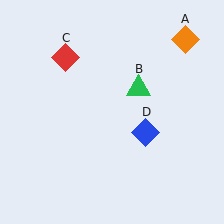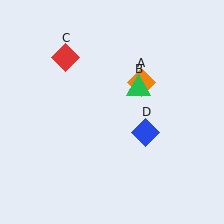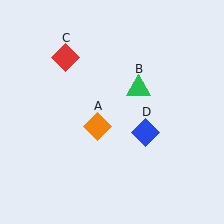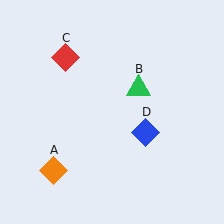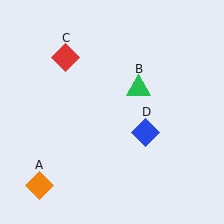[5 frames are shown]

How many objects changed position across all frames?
1 object changed position: orange diamond (object A).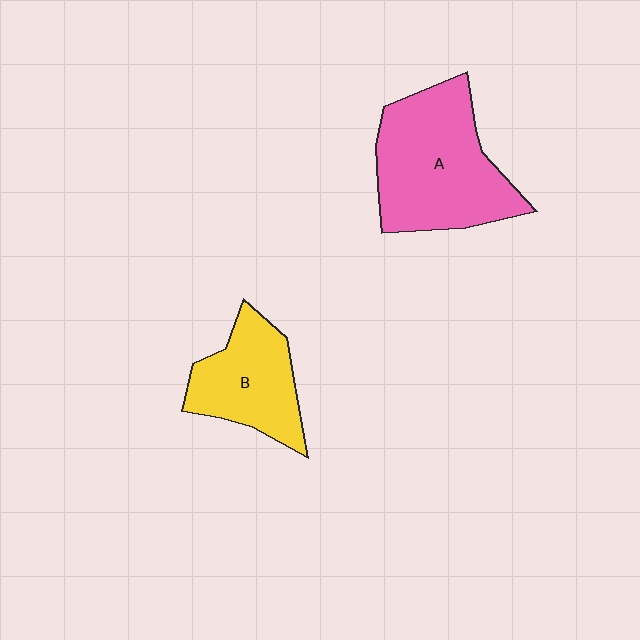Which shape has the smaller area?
Shape B (yellow).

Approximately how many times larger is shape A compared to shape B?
Approximately 1.6 times.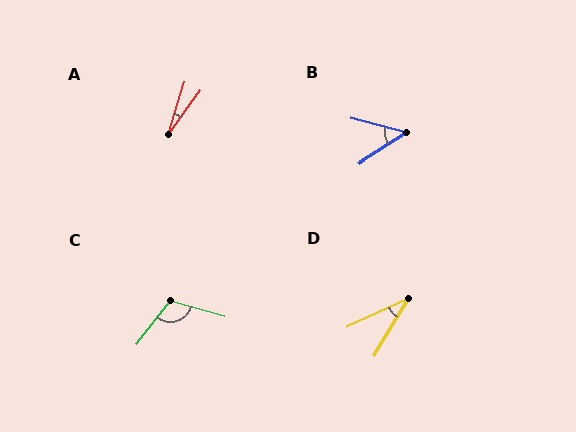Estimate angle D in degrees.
Approximately 34 degrees.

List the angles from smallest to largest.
A (19°), D (34°), B (47°), C (112°).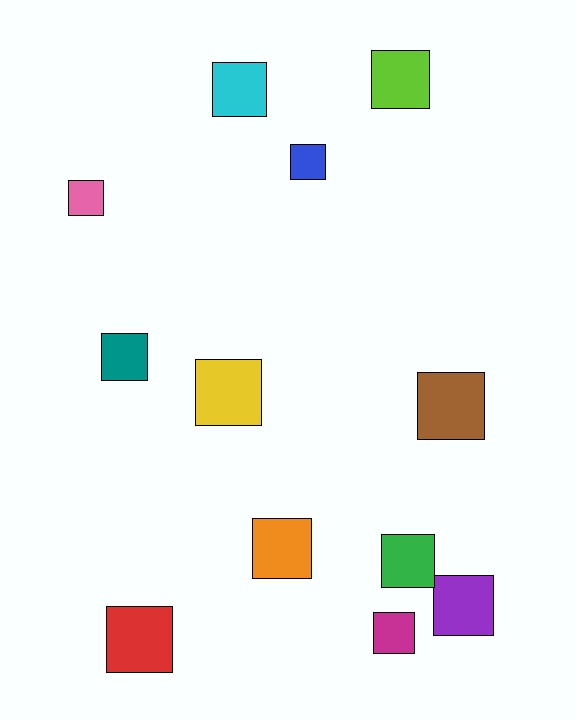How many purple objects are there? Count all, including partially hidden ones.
There is 1 purple object.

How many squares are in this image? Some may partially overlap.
There are 12 squares.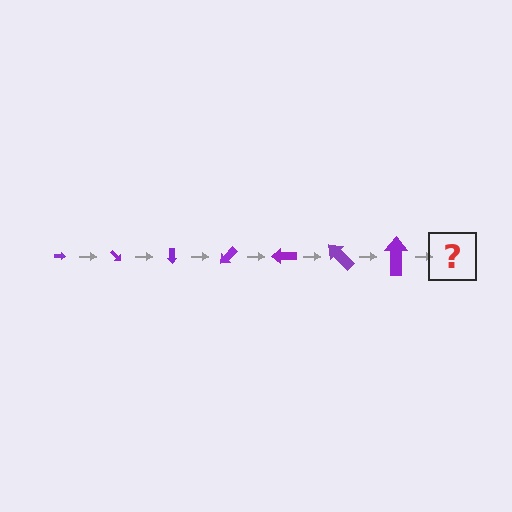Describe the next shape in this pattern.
It should be an arrow, larger than the previous one and rotated 315 degrees from the start.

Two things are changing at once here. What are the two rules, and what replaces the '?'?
The two rules are that the arrow grows larger each step and it rotates 45 degrees each step. The '?' should be an arrow, larger than the previous one and rotated 315 degrees from the start.